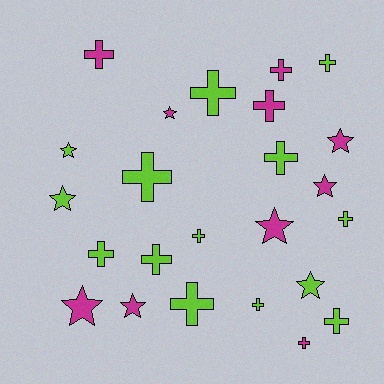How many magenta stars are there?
There are 6 magenta stars.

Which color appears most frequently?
Lime, with 14 objects.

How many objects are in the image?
There are 24 objects.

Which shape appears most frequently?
Cross, with 15 objects.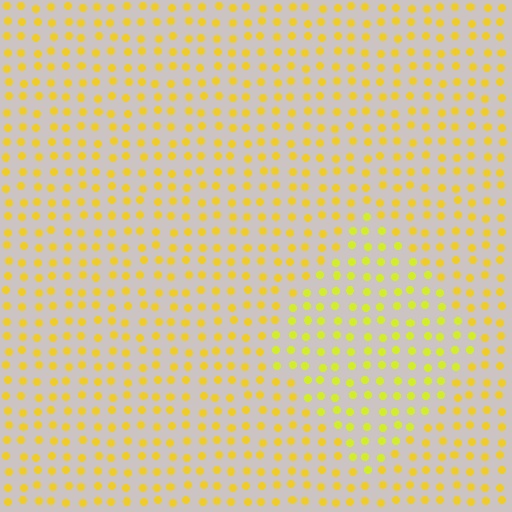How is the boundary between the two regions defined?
The boundary is defined purely by a slight shift in hue (about 19 degrees). Spacing, size, and orientation are identical on both sides.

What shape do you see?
I see a diamond.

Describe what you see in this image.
The image is filled with small yellow elements in a uniform arrangement. A diamond-shaped region is visible where the elements are tinted to a slightly different hue, forming a subtle color boundary.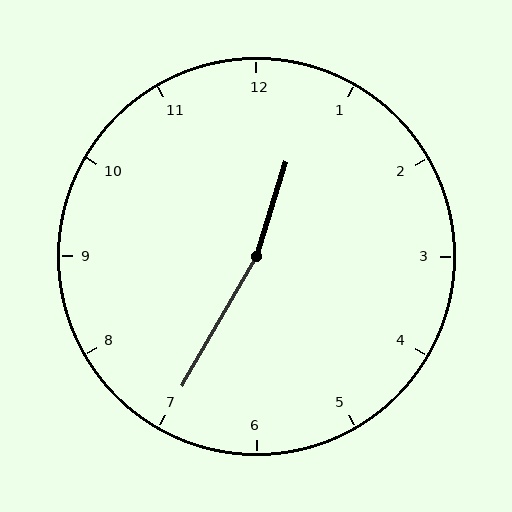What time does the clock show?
12:35.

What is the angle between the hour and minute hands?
Approximately 168 degrees.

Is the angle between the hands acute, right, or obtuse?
It is obtuse.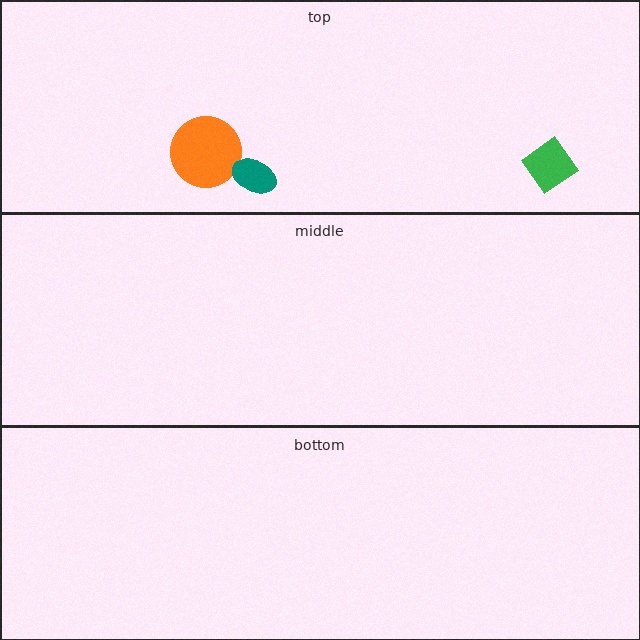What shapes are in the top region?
The green diamond, the orange circle, the teal ellipse.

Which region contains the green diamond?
The top region.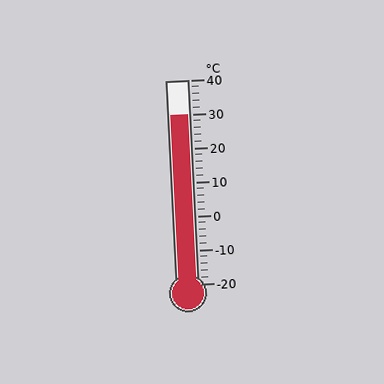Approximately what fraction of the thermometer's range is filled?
The thermometer is filled to approximately 85% of its range.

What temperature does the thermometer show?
The thermometer shows approximately 30°C.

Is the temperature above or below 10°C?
The temperature is above 10°C.